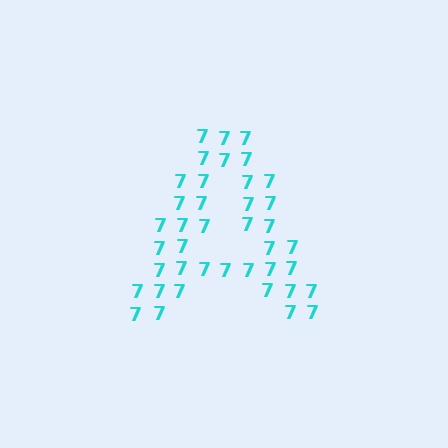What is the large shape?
The large shape is the letter A.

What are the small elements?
The small elements are digit 7's.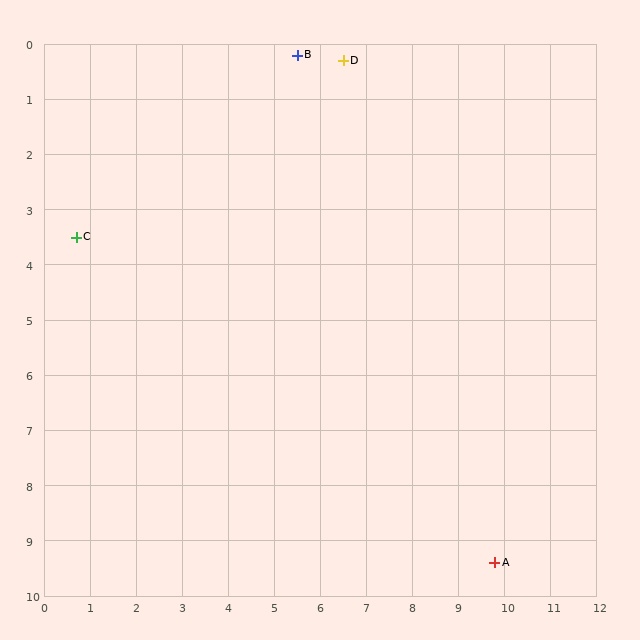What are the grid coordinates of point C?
Point C is at approximately (0.7, 3.5).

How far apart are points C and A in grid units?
Points C and A are about 10.8 grid units apart.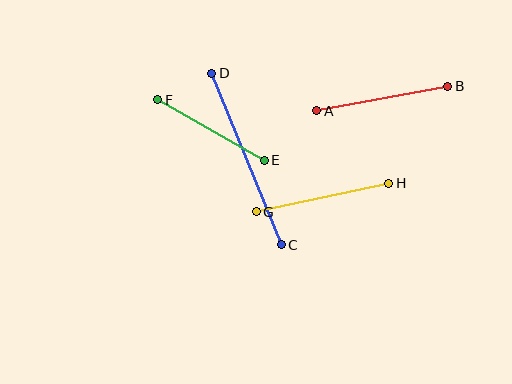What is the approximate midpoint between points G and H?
The midpoint is at approximately (322, 198) pixels.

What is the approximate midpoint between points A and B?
The midpoint is at approximately (382, 98) pixels.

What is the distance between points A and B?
The distance is approximately 133 pixels.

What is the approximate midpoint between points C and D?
The midpoint is at approximately (246, 159) pixels.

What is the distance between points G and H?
The distance is approximately 136 pixels.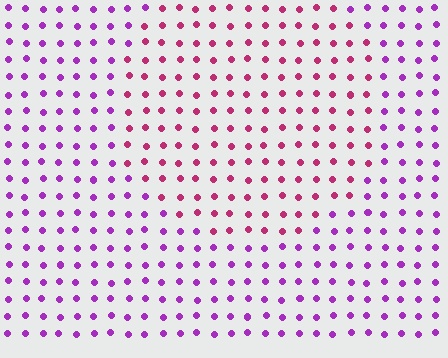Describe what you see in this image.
The image is filled with small purple elements in a uniform arrangement. A circle-shaped region is visible where the elements are tinted to a slightly different hue, forming a subtle color boundary.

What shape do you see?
I see a circle.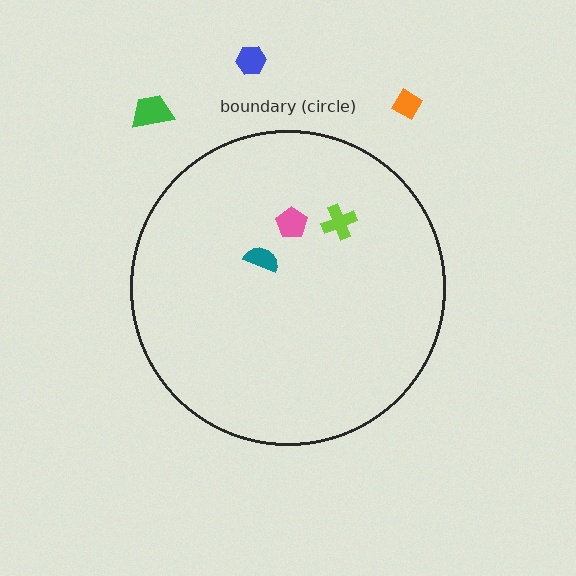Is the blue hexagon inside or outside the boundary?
Outside.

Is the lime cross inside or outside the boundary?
Inside.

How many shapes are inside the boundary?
3 inside, 3 outside.